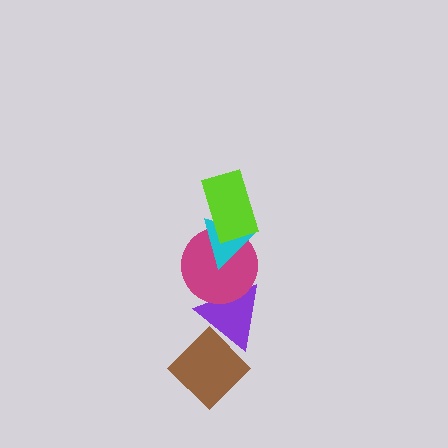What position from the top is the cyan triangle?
The cyan triangle is 2nd from the top.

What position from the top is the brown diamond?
The brown diamond is 5th from the top.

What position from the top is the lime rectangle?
The lime rectangle is 1st from the top.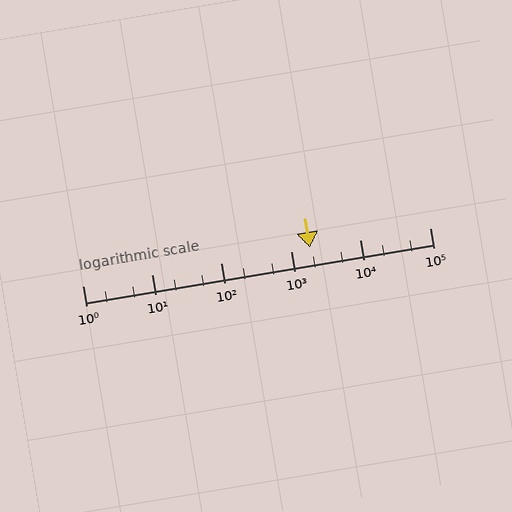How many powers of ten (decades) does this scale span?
The scale spans 5 decades, from 1 to 100000.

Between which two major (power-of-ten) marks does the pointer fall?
The pointer is between 1000 and 10000.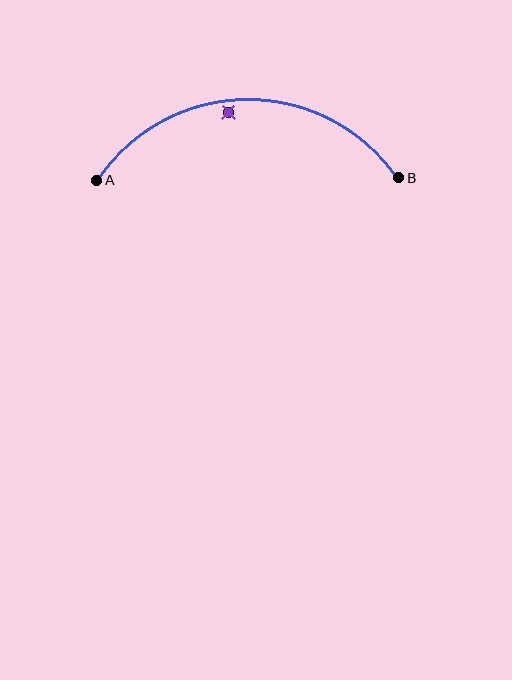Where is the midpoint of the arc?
The arc midpoint is the point on the curve farthest from the straight line joining A and B. It sits above that line.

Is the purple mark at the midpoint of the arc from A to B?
No — the purple mark does not lie on the arc at all. It sits slightly inside the curve.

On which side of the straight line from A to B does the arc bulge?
The arc bulges above the straight line connecting A and B.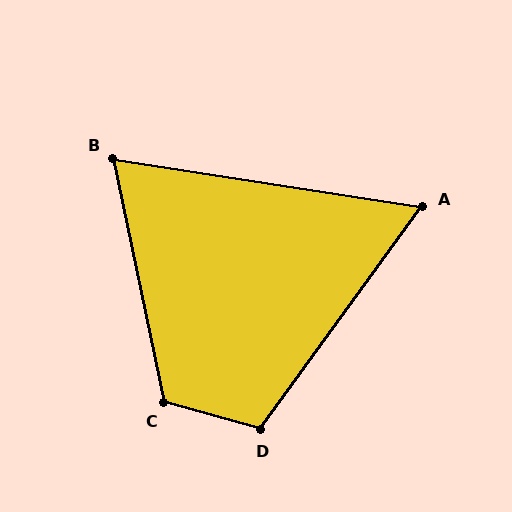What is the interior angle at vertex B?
Approximately 69 degrees (acute).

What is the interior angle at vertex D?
Approximately 111 degrees (obtuse).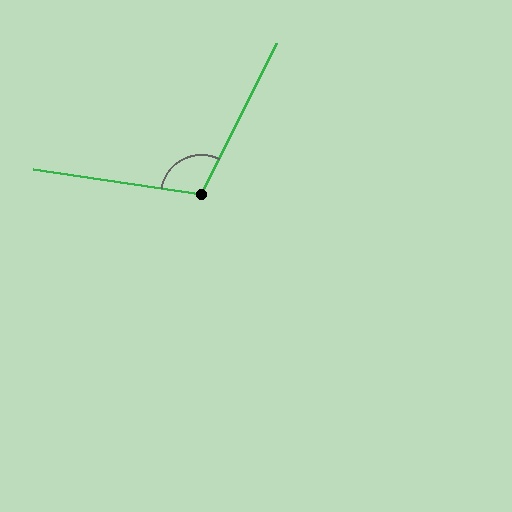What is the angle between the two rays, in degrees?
Approximately 108 degrees.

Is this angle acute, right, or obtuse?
It is obtuse.